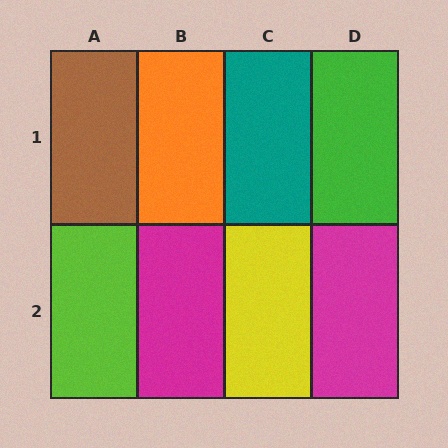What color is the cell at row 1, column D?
Green.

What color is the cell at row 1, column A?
Brown.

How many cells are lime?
1 cell is lime.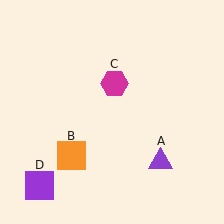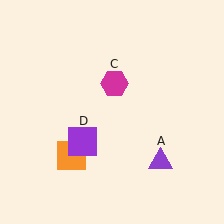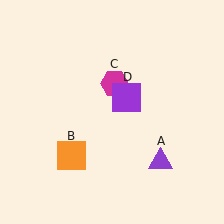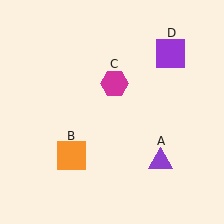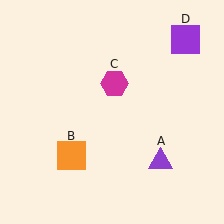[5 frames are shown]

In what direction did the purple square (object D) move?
The purple square (object D) moved up and to the right.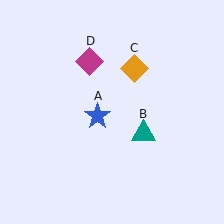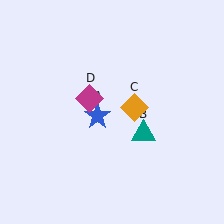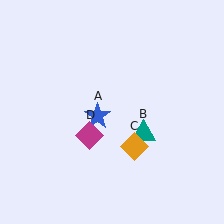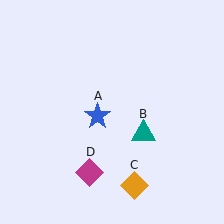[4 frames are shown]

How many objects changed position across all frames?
2 objects changed position: orange diamond (object C), magenta diamond (object D).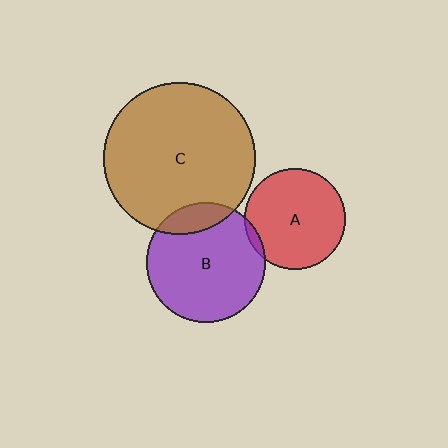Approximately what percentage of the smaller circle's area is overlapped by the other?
Approximately 15%.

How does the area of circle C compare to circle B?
Approximately 1.6 times.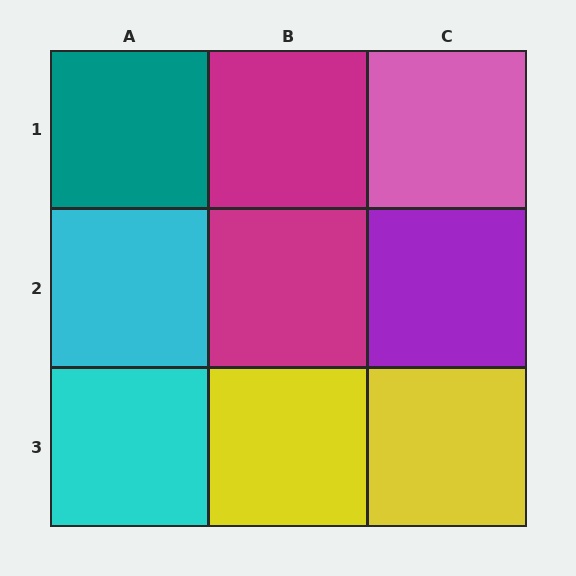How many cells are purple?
1 cell is purple.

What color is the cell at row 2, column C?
Purple.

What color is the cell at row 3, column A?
Cyan.